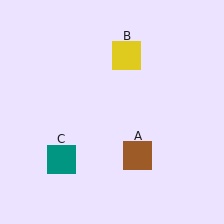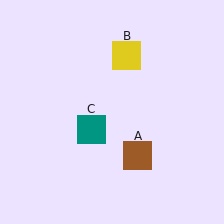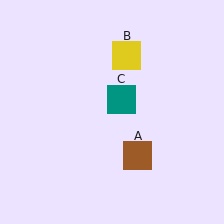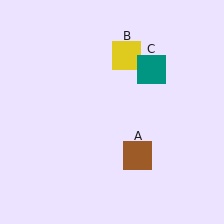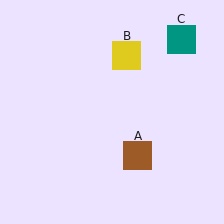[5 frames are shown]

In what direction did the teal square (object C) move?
The teal square (object C) moved up and to the right.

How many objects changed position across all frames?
1 object changed position: teal square (object C).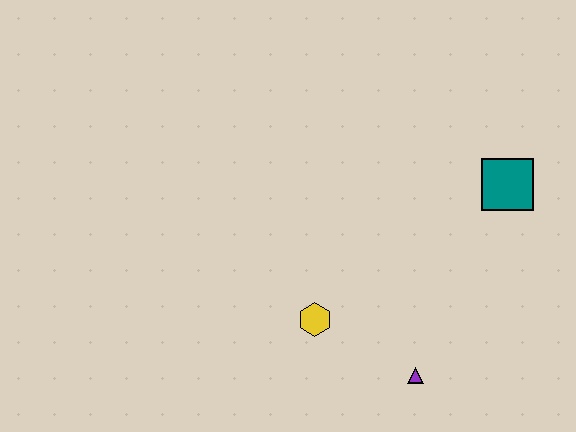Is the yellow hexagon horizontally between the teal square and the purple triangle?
No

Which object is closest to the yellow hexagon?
The purple triangle is closest to the yellow hexagon.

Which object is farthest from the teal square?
The yellow hexagon is farthest from the teal square.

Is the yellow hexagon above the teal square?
No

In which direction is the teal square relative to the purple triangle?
The teal square is above the purple triangle.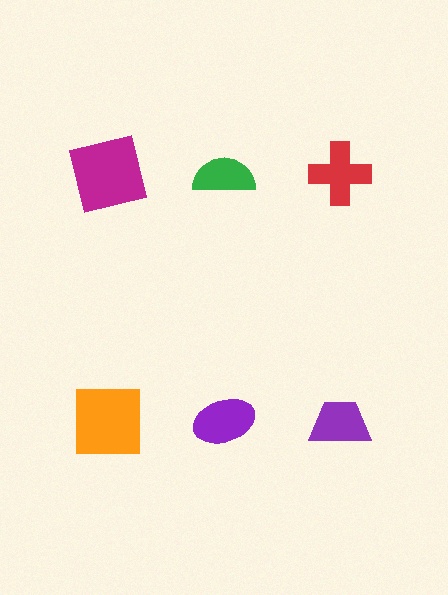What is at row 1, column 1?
A magenta square.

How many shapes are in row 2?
3 shapes.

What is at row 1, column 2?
A green semicircle.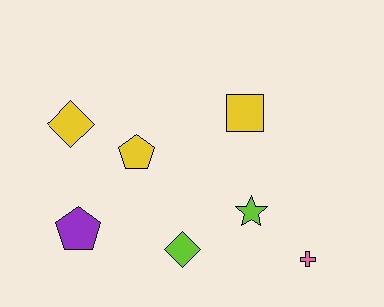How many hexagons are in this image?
There are no hexagons.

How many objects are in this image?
There are 7 objects.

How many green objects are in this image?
There are no green objects.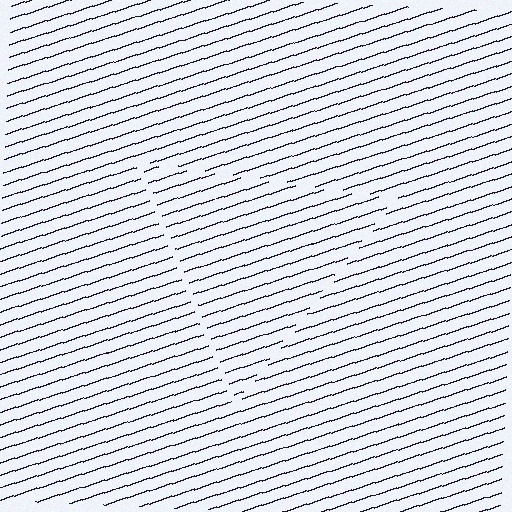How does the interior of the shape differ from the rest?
The interior of the shape contains the same grating, shifted by half a period — the contour is defined by the phase discontinuity where line-ends from the inner and outer gratings abut.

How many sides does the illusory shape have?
3 sides — the line-ends trace a triangle.